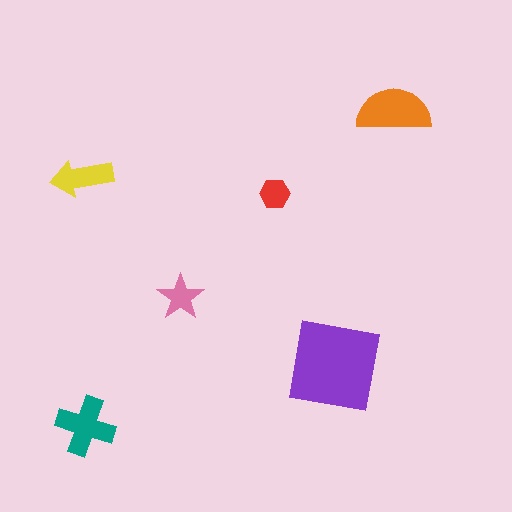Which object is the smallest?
The red hexagon.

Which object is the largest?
The purple square.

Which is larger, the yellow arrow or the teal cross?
The teal cross.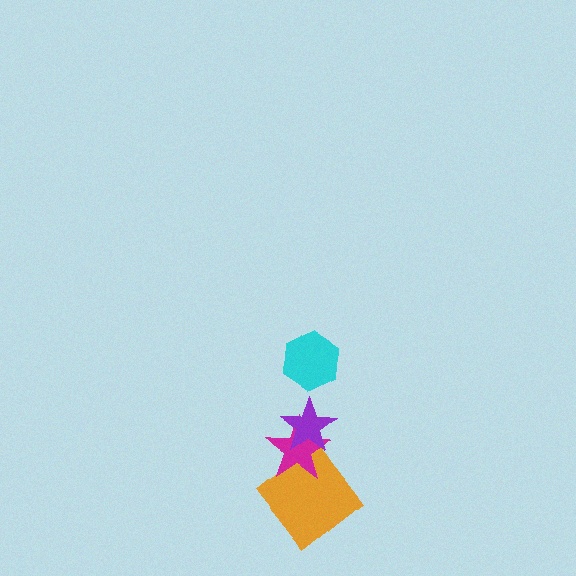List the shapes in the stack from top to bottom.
From top to bottom: the cyan hexagon, the purple star, the magenta star, the orange diamond.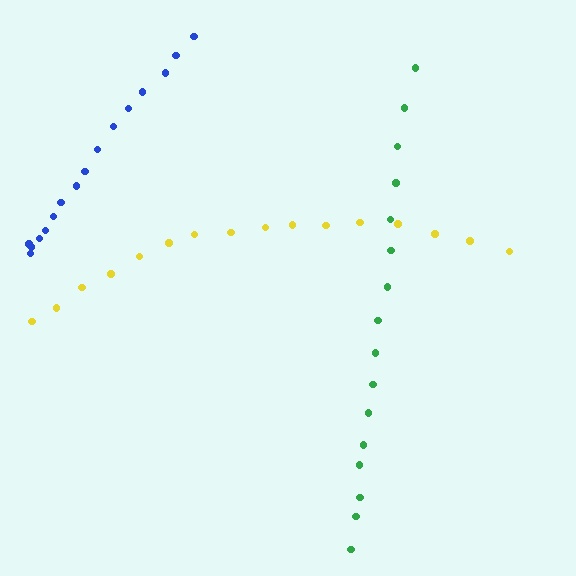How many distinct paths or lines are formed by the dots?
There are 3 distinct paths.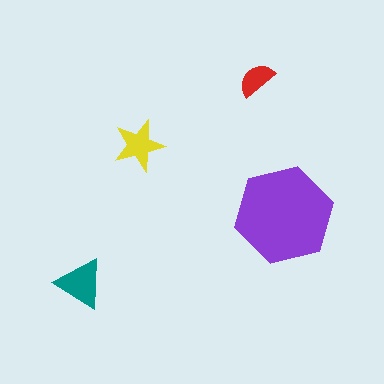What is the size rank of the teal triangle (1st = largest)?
2nd.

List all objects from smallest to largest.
The red semicircle, the yellow star, the teal triangle, the purple hexagon.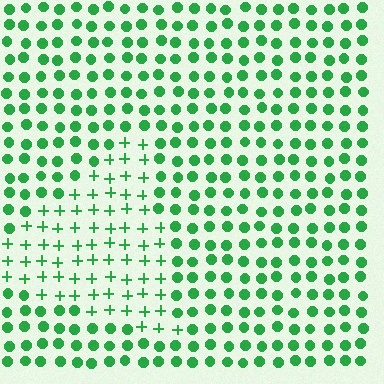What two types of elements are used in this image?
The image uses plus signs inside the triangle region and circles outside it.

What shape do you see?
I see a triangle.